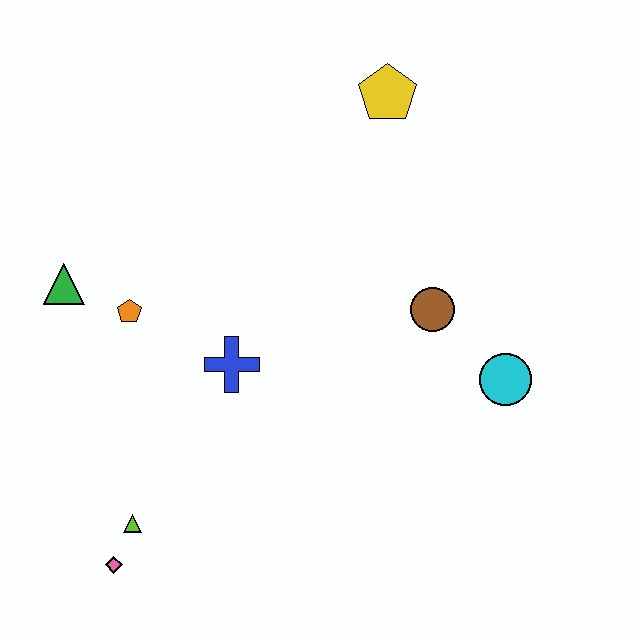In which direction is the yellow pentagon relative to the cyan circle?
The yellow pentagon is above the cyan circle.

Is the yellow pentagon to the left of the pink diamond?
No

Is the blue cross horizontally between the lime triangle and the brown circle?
Yes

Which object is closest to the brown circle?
The cyan circle is closest to the brown circle.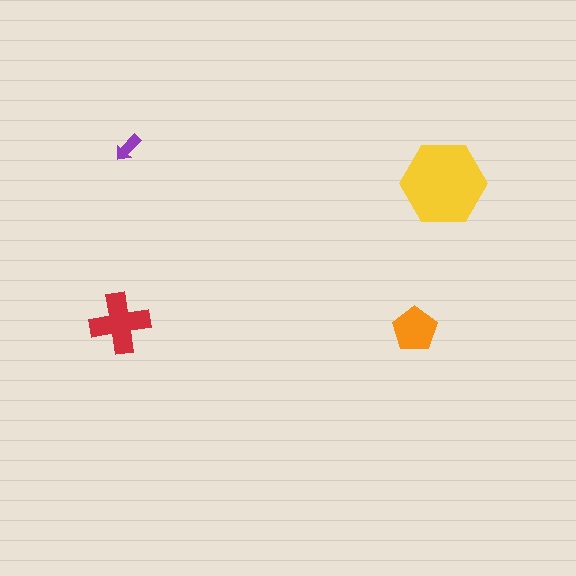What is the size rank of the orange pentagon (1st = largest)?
3rd.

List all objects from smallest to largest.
The purple arrow, the orange pentagon, the red cross, the yellow hexagon.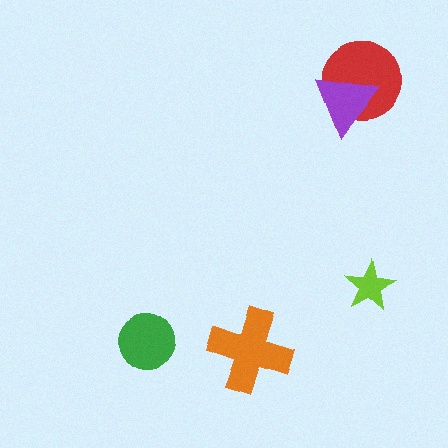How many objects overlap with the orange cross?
0 objects overlap with the orange cross.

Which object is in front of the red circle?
The purple triangle is in front of the red circle.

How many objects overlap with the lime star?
0 objects overlap with the lime star.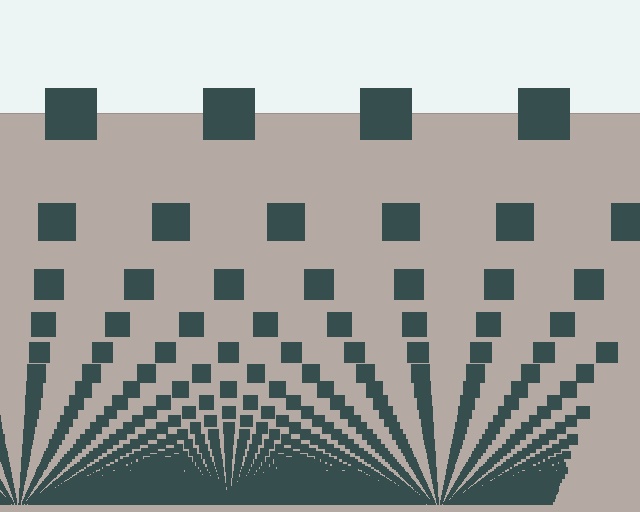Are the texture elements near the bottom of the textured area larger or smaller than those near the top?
Smaller. The gradient is inverted — elements near the bottom are smaller and denser.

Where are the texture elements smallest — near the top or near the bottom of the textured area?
Near the bottom.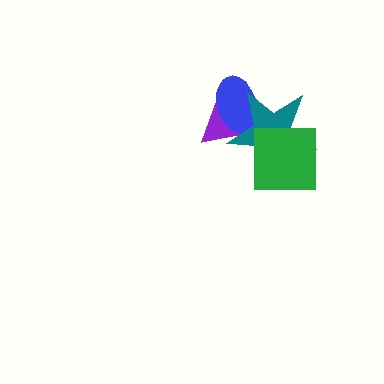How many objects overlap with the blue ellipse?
2 objects overlap with the blue ellipse.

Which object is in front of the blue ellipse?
The teal star is in front of the blue ellipse.